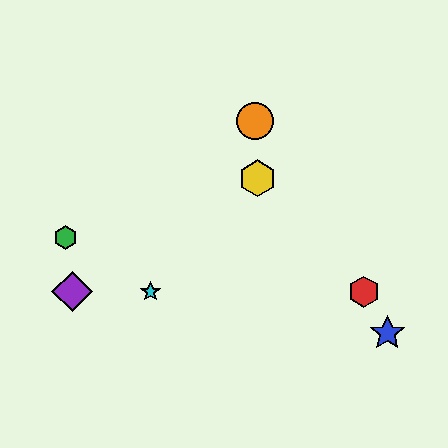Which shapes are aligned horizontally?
The red hexagon, the purple diamond, the cyan star are aligned horizontally.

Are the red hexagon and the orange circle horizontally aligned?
No, the red hexagon is at y≈292 and the orange circle is at y≈121.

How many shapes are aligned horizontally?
3 shapes (the red hexagon, the purple diamond, the cyan star) are aligned horizontally.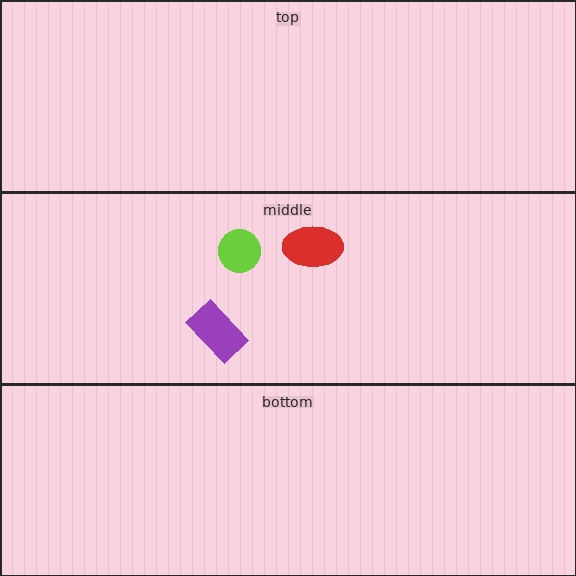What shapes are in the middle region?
The purple rectangle, the lime circle, the red ellipse.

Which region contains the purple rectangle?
The middle region.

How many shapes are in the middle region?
3.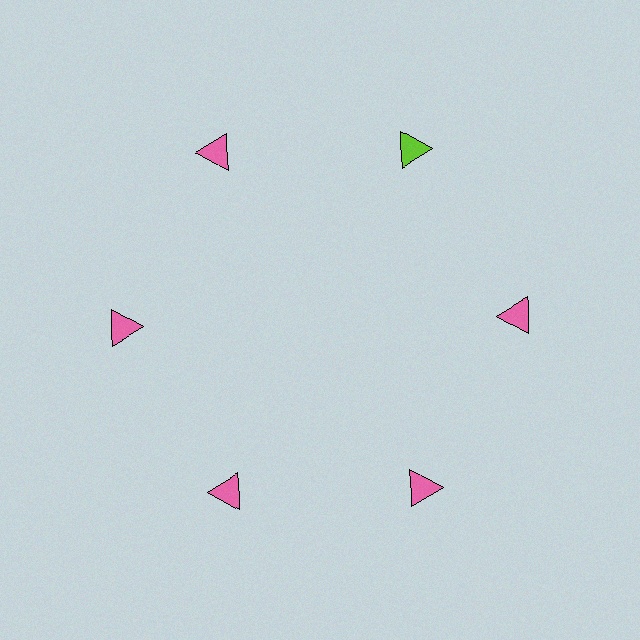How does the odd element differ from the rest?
It has a different color: lime instead of pink.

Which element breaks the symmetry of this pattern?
The lime triangle at roughly the 1 o'clock position breaks the symmetry. All other shapes are pink triangles.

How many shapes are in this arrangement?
There are 6 shapes arranged in a ring pattern.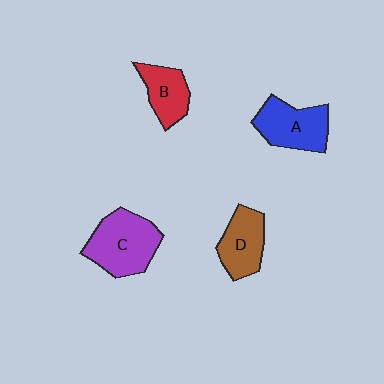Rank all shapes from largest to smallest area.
From largest to smallest: C (purple), A (blue), D (brown), B (red).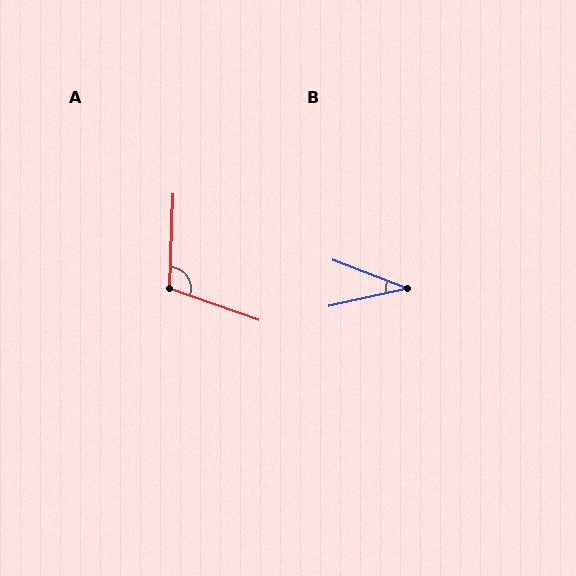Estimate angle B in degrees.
Approximately 33 degrees.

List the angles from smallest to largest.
B (33°), A (107°).